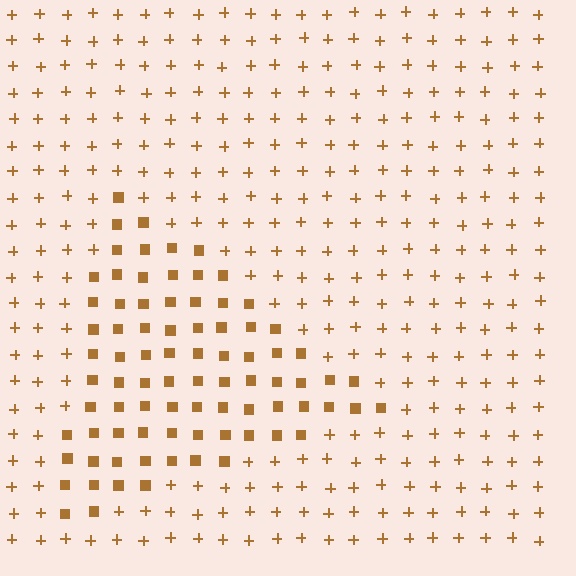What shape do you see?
I see a triangle.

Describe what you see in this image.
The image is filled with small brown elements arranged in a uniform grid. A triangle-shaped region contains squares, while the surrounding area contains plus signs. The boundary is defined purely by the change in element shape.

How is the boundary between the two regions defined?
The boundary is defined by a change in element shape: squares inside vs. plus signs outside. All elements share the same color and spacing.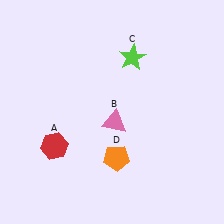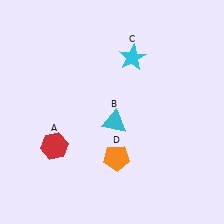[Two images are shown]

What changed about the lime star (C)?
In Image 1, C is lime. In Image 2, it changed to cyan.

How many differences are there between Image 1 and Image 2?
There are 2 differences between the two images.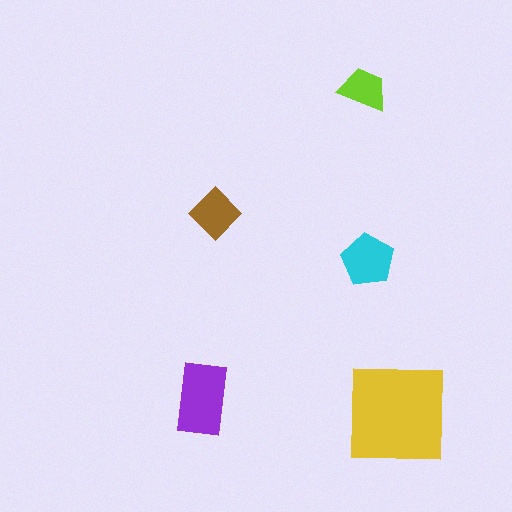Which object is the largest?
The yellow square.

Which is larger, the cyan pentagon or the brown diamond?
The cyan pentagon.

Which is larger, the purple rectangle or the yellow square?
The yellow square.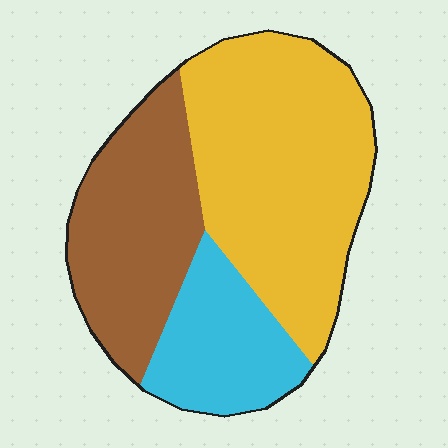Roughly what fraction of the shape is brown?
Brown takes up about one third (1/3) of the shape.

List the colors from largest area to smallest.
From largest to smallest: yellow, brown, cyan.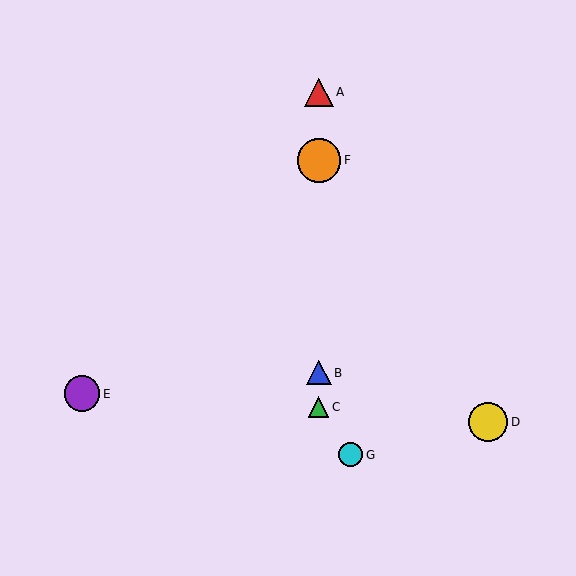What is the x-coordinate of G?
Object G is at x≈351.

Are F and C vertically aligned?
Yes, both are at x≈319.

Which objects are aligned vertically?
Objects A, B, C, F are aligned vertically.